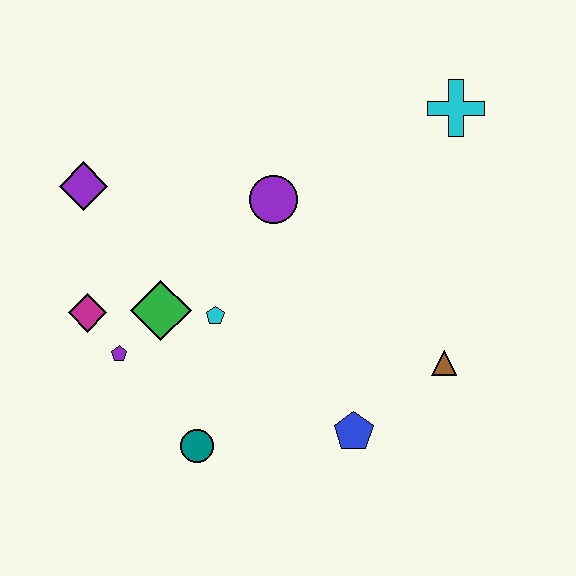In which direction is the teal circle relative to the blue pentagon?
The teal circle is to the left of the blue pentagon.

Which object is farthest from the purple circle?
The teal circle is farthest from the purple circle.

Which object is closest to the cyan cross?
The purple circle is closest to the cyan cross.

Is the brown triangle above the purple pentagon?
No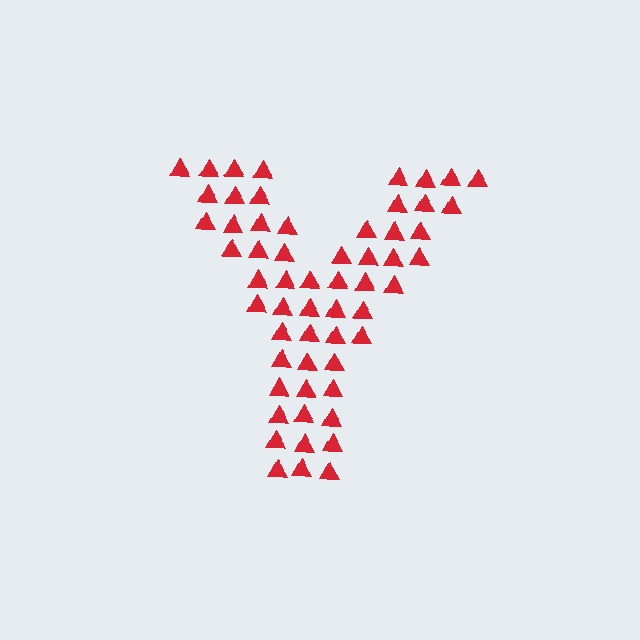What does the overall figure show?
The overall figure shows the letter Y.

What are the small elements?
The small elements are triangles.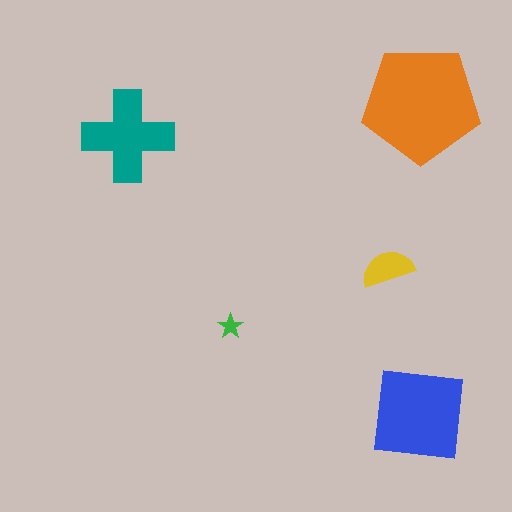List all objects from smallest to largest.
The green star, the yellow semicircle, the teal cross, the blue square, the orange pentagon.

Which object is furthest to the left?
The teal cross is leftmost.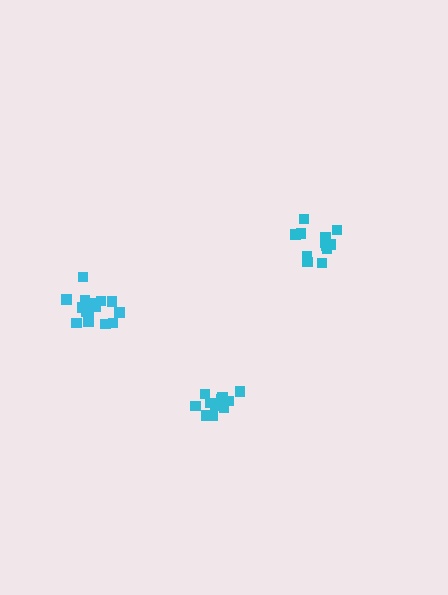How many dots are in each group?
Group 1: 13 dots, Group 2: 12 dots, Group 3: 16 dots (41 total).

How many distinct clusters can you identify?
There are 3 distinct clusters.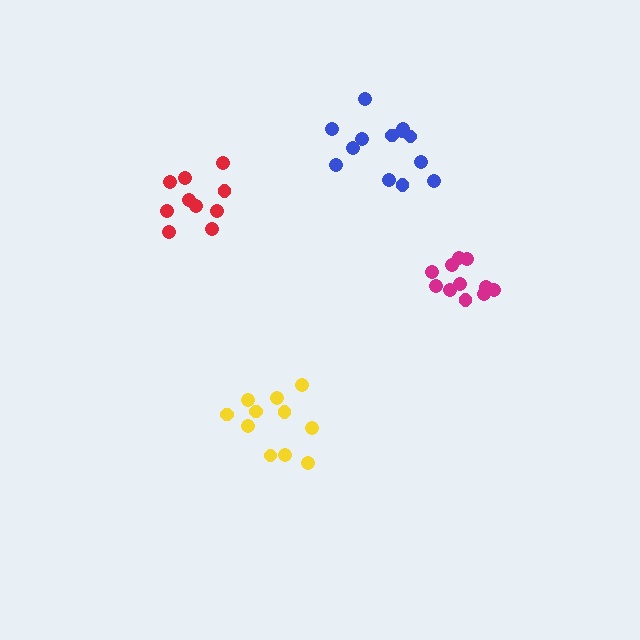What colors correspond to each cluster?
The clusters are colored: blue, yellow, magenta, red.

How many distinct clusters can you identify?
There are 4 distinct clusters.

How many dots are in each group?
Group 1: 13 dots, Group 2: 11 dots, Group 3: 11 dots, Group 4: 10 dots (45 total).